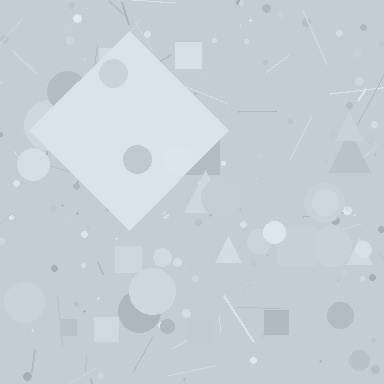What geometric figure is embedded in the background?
A diamond is embedded in the background.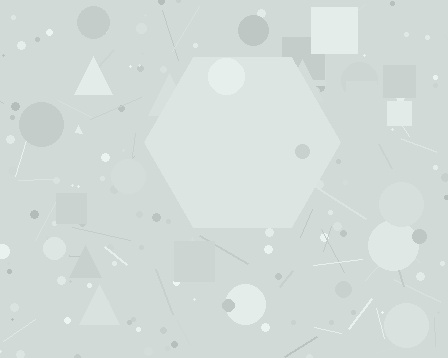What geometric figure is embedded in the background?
A hexagon is embedded in the background.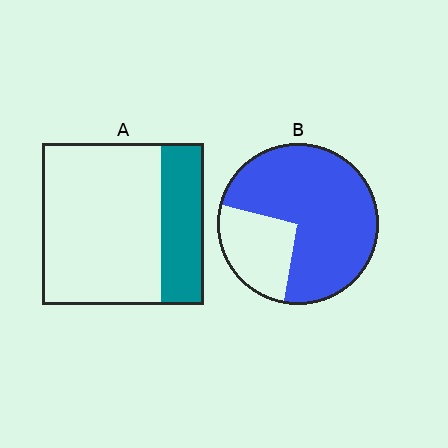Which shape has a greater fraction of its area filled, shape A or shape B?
Shape B.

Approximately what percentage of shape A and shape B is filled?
A is approximately 25% and B is approximately 75%.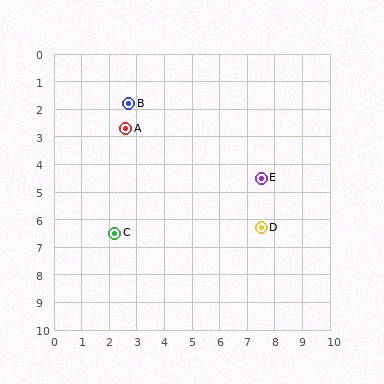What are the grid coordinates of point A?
Point A is at approximately (2.6, 2.7).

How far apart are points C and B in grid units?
Points C and B are about 4.7 grid units apart.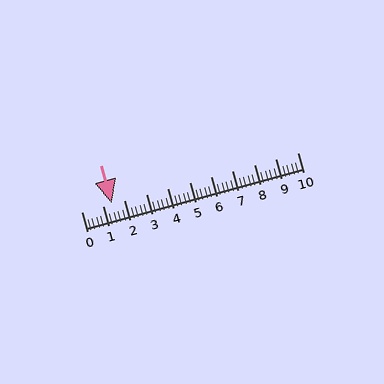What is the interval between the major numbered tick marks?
The major tick marks are spaced 1 units apart.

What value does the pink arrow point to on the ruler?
The pink arrow points to approximately 1.4.